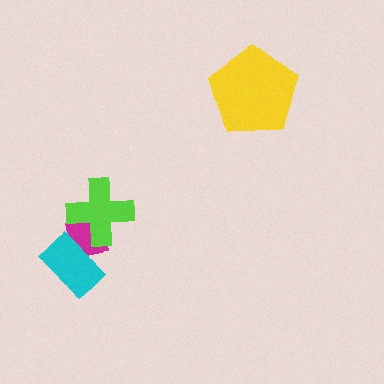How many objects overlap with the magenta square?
2 objects overlap with the magenta square.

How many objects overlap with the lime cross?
1 object overlaps with the lime cross.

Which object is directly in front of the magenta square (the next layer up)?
The lime cross is directly in front of the magenta square.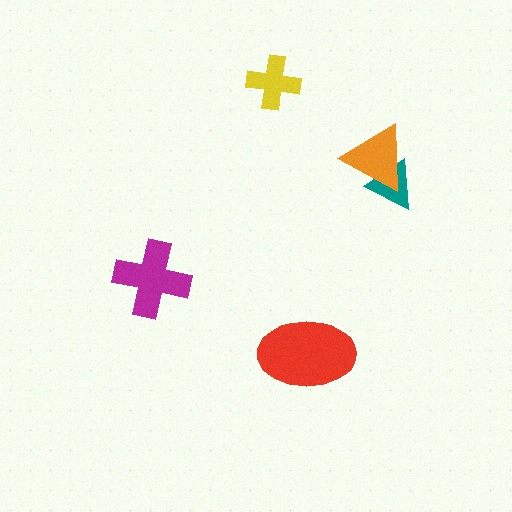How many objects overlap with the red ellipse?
0 objects overlap with the red ellipse.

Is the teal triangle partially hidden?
Yes, it is partially covered by another shape.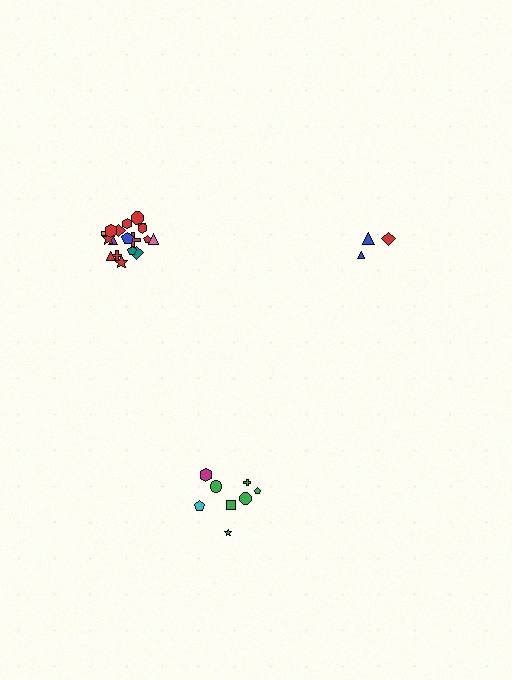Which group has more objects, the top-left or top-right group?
The top-left group.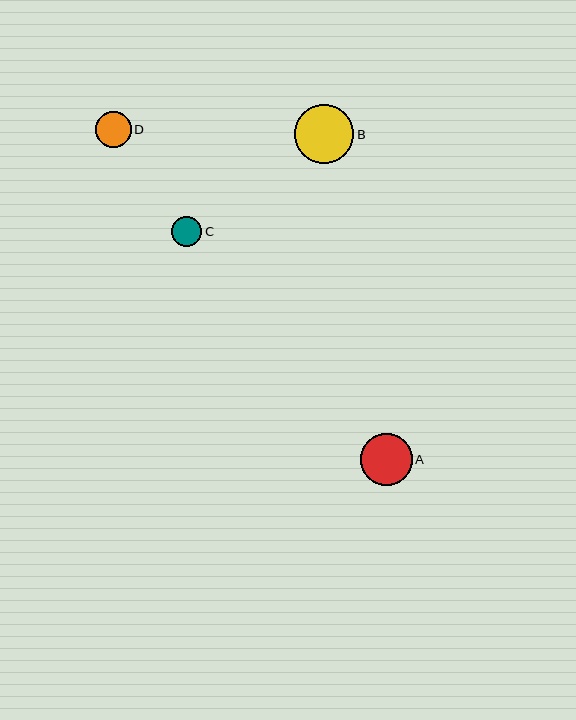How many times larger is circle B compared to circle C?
Circle B is approximately 2.0 times the size of circle C.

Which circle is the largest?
Circle B is the largest with a size of approximately 60 pixels.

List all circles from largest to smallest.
From largest to smallest: B, A, D, C.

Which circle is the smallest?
Circle C is the smallest with a size of approximately 30 pixels.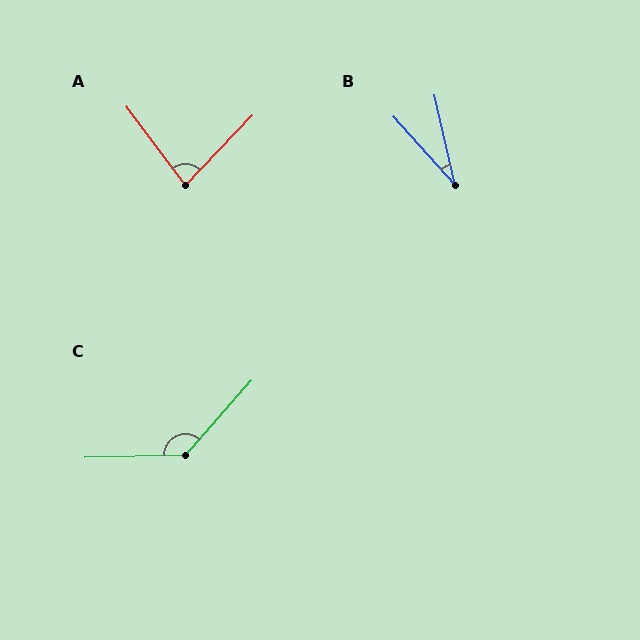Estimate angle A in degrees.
Approximately 81 degrees.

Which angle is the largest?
C, at approximately 133 degrees.